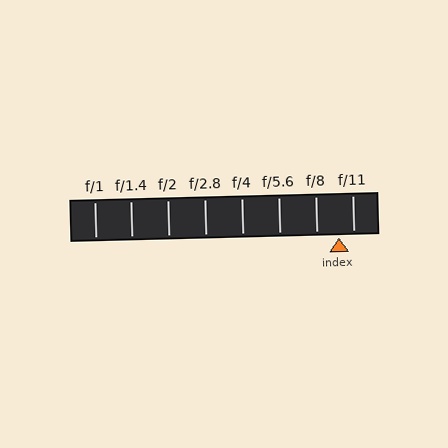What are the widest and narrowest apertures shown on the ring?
The widest aperture shown is f/1 and the narrowest is f/11.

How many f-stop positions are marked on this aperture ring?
There are 8 f-stop positions marked.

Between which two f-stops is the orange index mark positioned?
The index mark is between f/8 and f/11.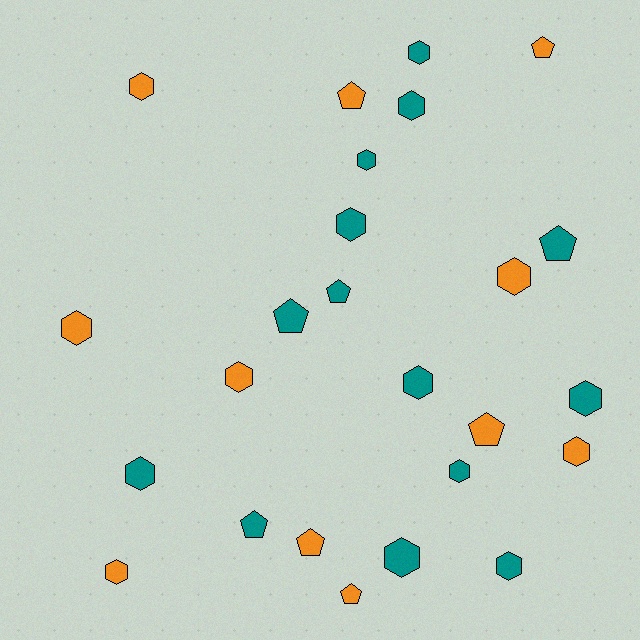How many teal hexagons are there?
There are 10 teal hexagons.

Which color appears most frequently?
Teal, with 14 objects.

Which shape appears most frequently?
Hexagon, with 16 objects.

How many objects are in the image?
There are 25 objects.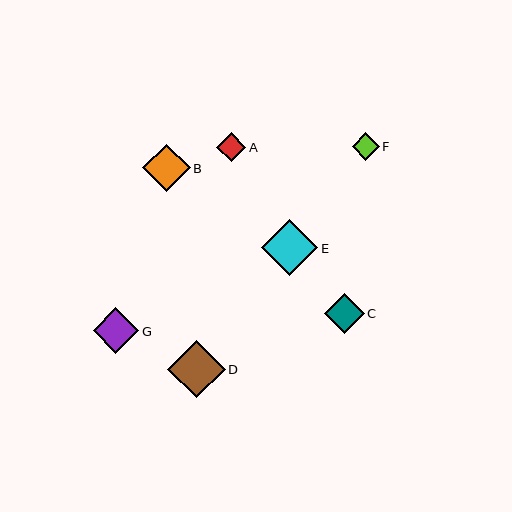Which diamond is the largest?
Diamond D is the largest with a size of approximately 58 pixels.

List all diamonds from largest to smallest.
From largest to smallest: D, E, B, G, C, A, F.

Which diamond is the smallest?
Diamond F is the smallest with a size of approximately 27 pixels.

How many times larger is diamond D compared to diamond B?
Diamond D is approximately 1.2 times the size of diamond B.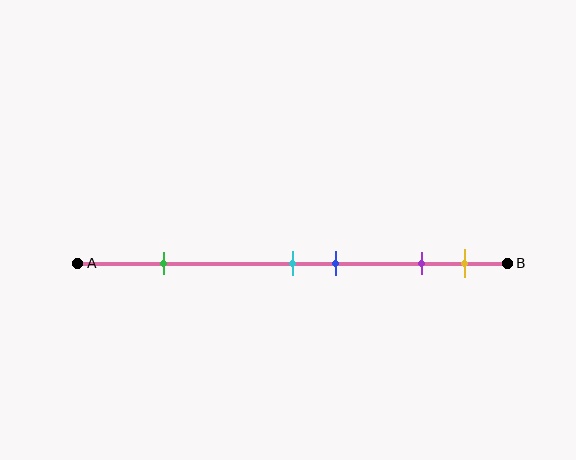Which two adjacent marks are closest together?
The cyan and blue marks are the closest adjacent pair.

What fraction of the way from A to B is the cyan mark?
The cyan mark is approximately 50% (0.5) of the way from A to B.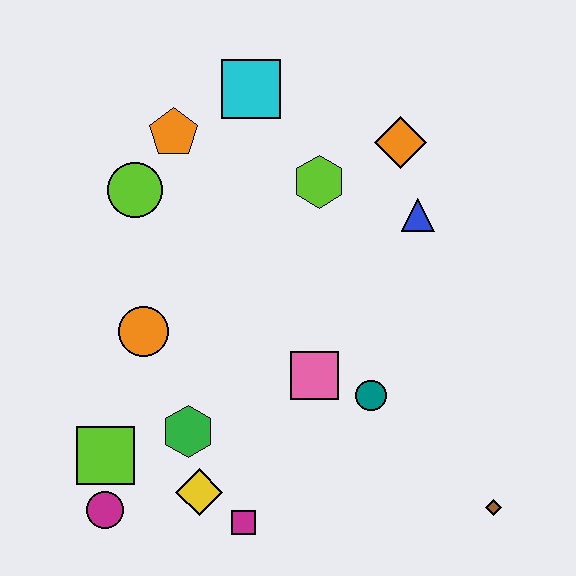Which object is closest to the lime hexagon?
The orange diamond is closest to the lime hexagon.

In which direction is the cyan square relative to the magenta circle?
The cyan square is above the magenta circle.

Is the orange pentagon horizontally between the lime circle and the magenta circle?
No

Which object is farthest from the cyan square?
The brown diamond is farthest from the cyan square.